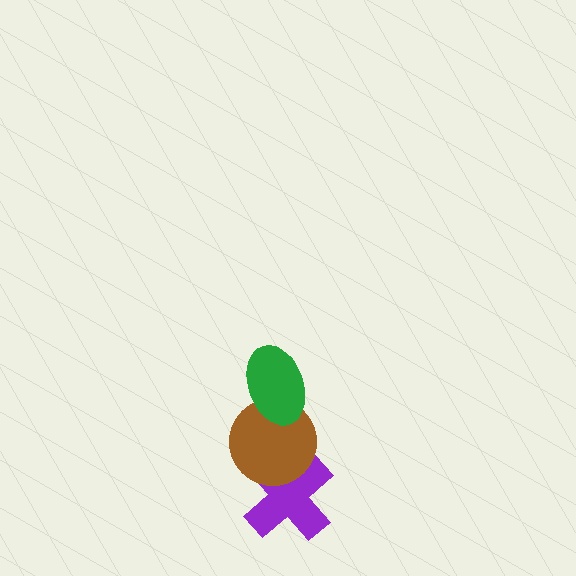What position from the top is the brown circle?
The brown circle is 2nd from the top.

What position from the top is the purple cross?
The purple cross is 3rd from the top.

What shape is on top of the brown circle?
The green ellipse is on top of the brown circle.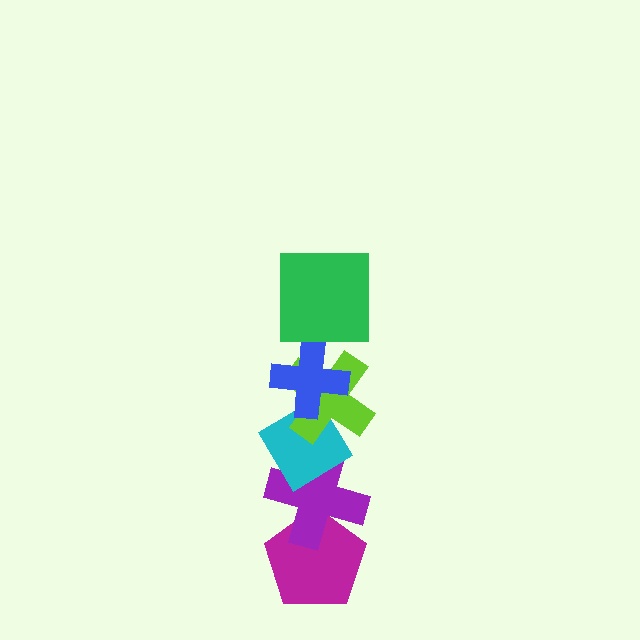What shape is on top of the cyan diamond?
The lime cross is on top of the cyan diamond.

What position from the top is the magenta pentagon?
The magenta pentagon is 6th from the top.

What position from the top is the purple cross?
The purple cross is 5th from the top.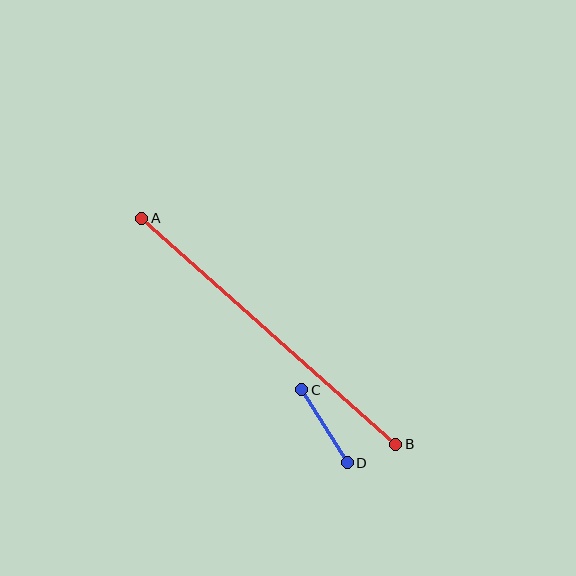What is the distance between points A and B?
The distance is approximately 340 pixels.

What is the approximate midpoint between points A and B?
The midpoint is at approximately (269, 331) pixels.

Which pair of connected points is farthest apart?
Points A and B are farthest apart.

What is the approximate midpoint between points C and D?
The midpoint is at approximately (325, 426) pixels.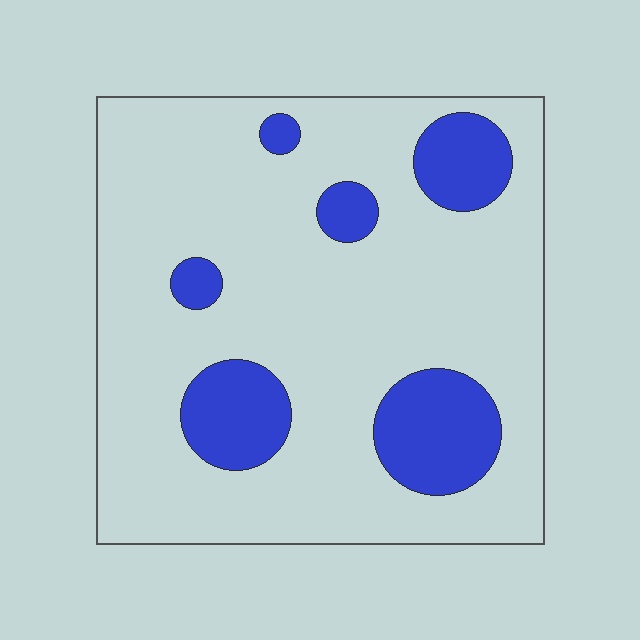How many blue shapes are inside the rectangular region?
6.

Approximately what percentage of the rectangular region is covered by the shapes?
Approximately 20%.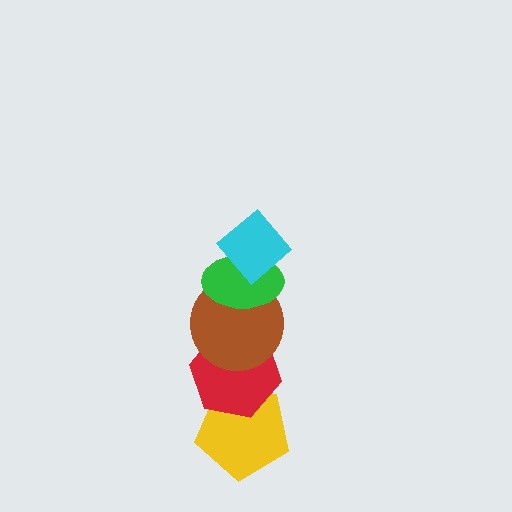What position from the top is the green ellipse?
The green ellipse is 2nd from the top.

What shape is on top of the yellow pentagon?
The red hexagon is on top of the yellow pentagon.